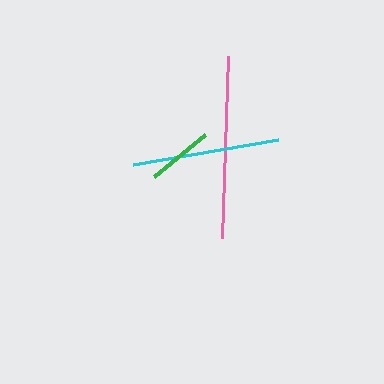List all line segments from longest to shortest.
From longest to shortest: pink, cyan, green.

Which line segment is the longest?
The pink line is the longest at approximately 182 pixels.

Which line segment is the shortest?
The green line is the shortest at approximately 66 pixels.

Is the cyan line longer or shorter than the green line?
The cyan line is longer than the green line.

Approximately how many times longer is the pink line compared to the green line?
The pink line is approximately 2.8 times the length of the green line.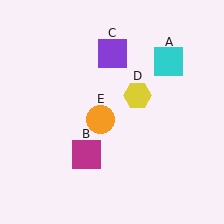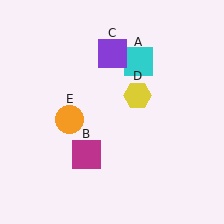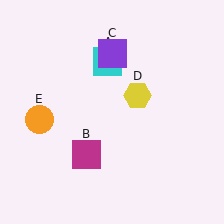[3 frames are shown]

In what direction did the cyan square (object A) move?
The cyan square (object A) moved left.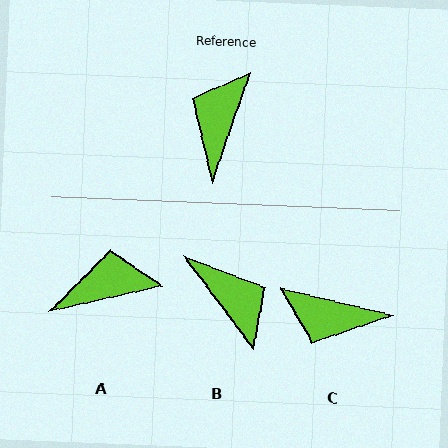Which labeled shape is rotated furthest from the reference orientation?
B, about 124 degrees away.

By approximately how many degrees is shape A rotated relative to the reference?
Approximately 58 degrees clockwise.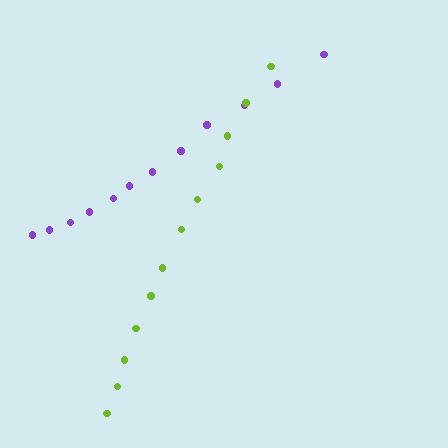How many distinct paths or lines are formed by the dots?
There are 2 distinct paths.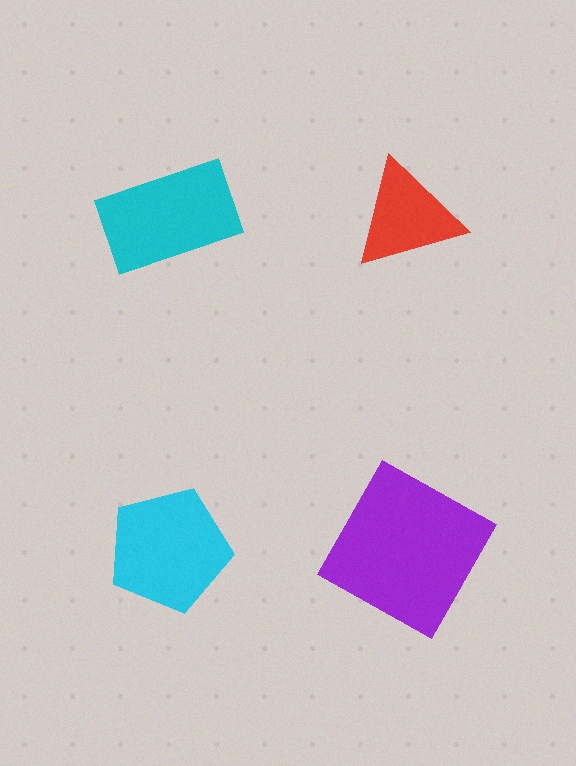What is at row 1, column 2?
A red triangle.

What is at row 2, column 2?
A purple square.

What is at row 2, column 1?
A cyan pentagon.